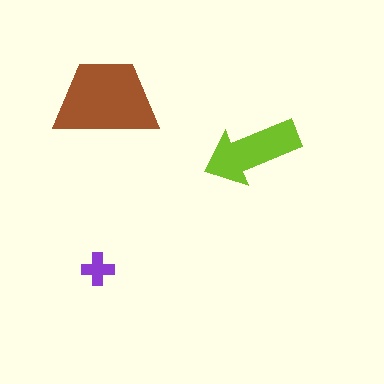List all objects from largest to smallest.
The brown trapezoid, the lime arrow, the purple cross.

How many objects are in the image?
There are 3 objects in the image.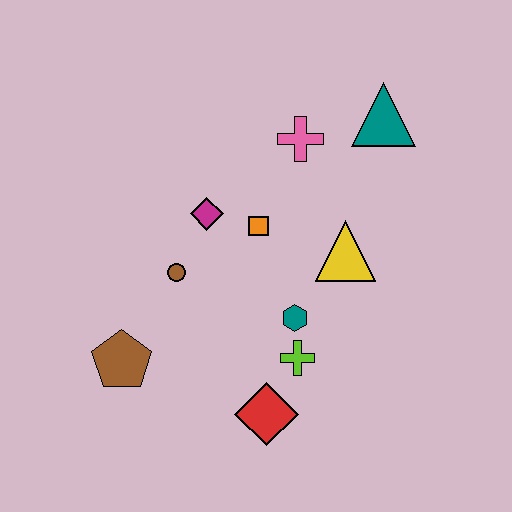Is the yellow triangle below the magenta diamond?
Yes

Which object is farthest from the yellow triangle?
The brown pentagon is farthest from the yellow triangle.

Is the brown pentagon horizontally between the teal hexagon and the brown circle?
No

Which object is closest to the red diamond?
The lime cross is closest to the red diamond.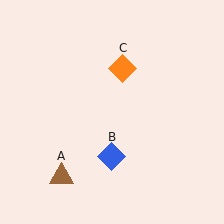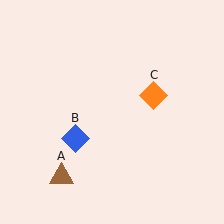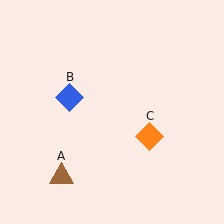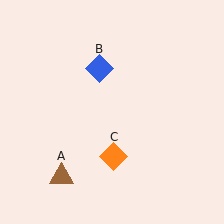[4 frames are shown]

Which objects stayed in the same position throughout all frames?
Brown triangle (object A) remained stationary.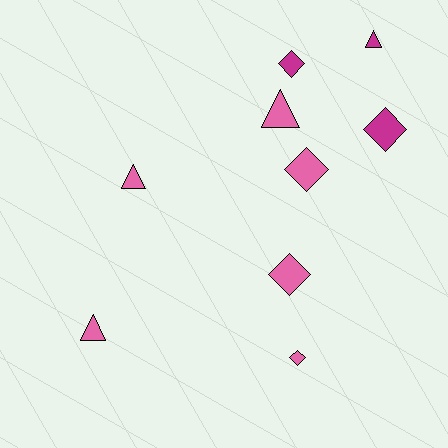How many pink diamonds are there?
There are 3 pink diamonds.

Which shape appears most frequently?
Diamond, with 5 objects.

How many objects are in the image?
There are 9 objects.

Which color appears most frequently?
Pink, with 6 objects.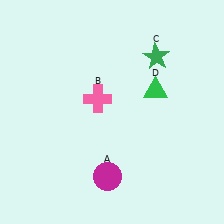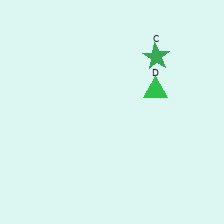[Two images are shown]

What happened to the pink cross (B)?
The pink cross (B) was removed in Image 2. It was in the top-left area of Image 1.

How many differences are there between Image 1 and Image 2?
There are 2 differences between the two images.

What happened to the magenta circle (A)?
The magenta circle (A) was removed in Image 2. It was in the bottom-left area of Image 1.